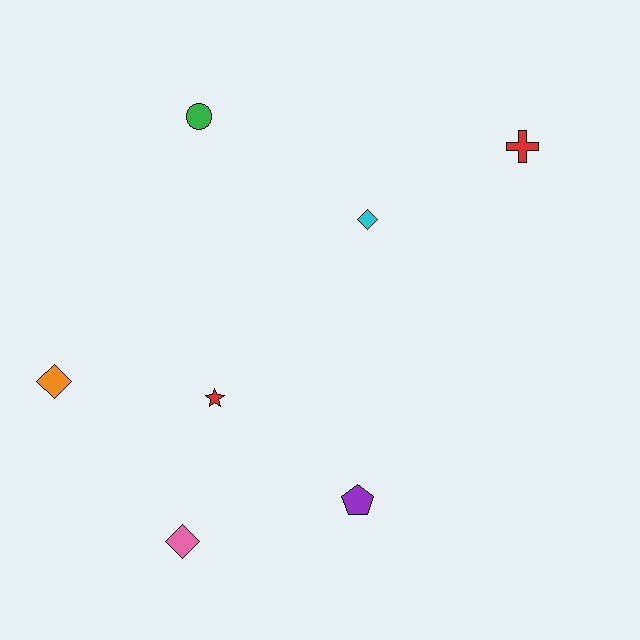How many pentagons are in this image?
There is 1 pentagon.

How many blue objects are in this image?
There are no blue objects.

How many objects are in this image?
There are 7 objects.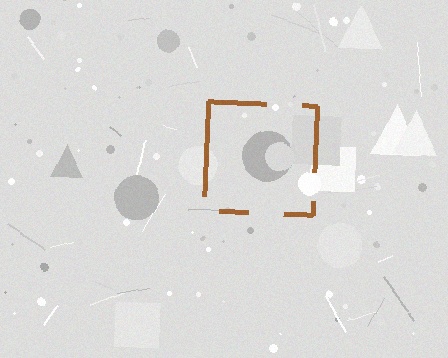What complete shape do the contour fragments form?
The contour fragments form a square.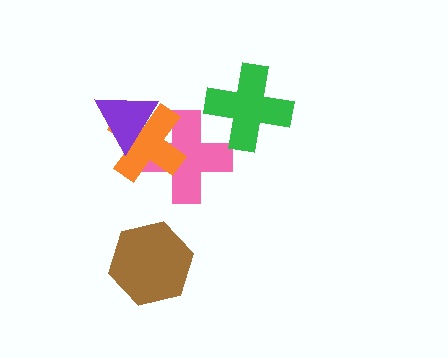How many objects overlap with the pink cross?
3 objects overlap with the pink cross.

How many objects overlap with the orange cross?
2 objects overlap with the orange cross.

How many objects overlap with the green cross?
1 object overlaps with the green cross.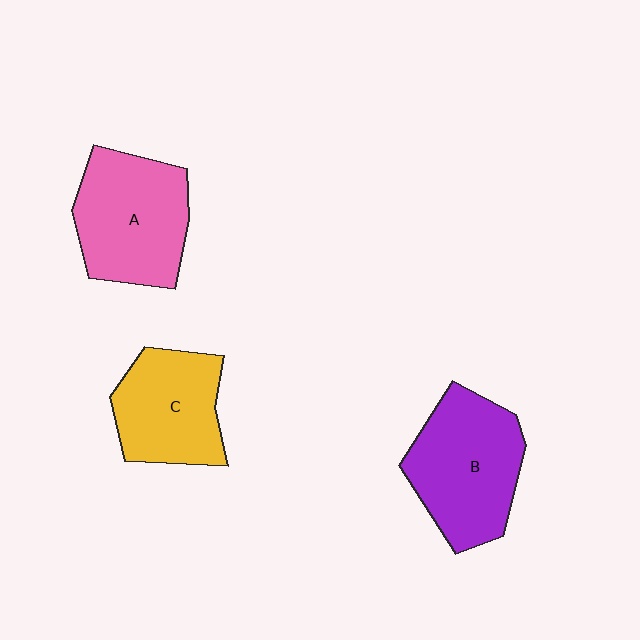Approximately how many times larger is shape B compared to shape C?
Approximately 1.2 times.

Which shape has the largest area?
Shape B (purple).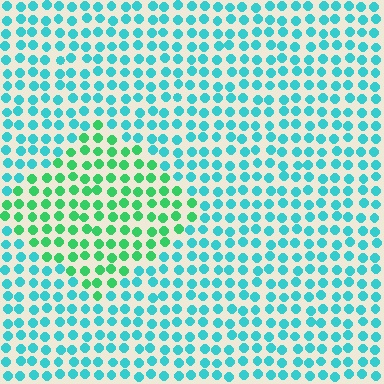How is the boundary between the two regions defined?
The boundary is defined purely by a slight shift in hue (about 43 degrees). Spacing, size, and orientation are identical on both sides.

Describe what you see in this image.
The image is filled with small cyan elements in a uniform arrangement. A diamond-shaped region is visible where the elements are tinted to a slightly different hue, forming a subtle color boundary.